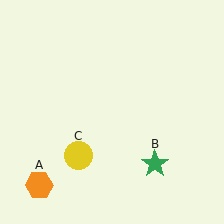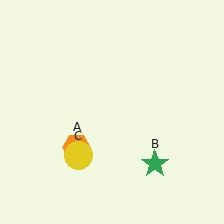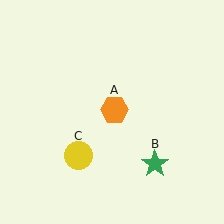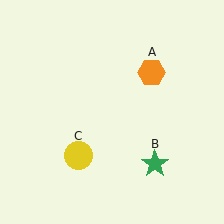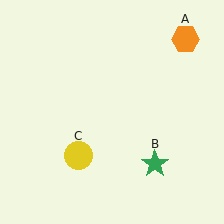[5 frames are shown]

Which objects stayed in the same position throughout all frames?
Green star (object B) and yellow circle (object C) remained stationary.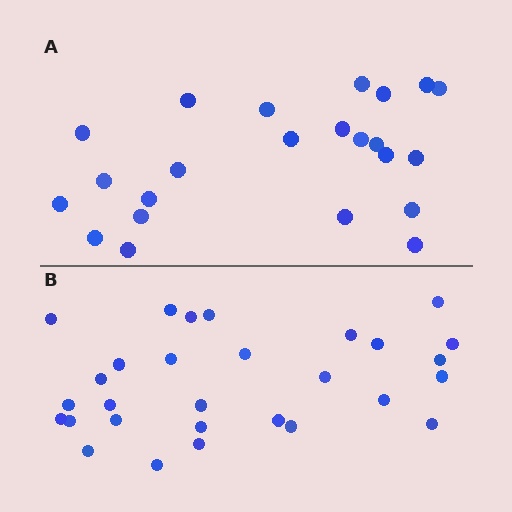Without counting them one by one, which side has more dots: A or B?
Region B (the bottom region) has more dots.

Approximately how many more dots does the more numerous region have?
Region B has about 6 more dots than region A.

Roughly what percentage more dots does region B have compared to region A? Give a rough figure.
About 25% more.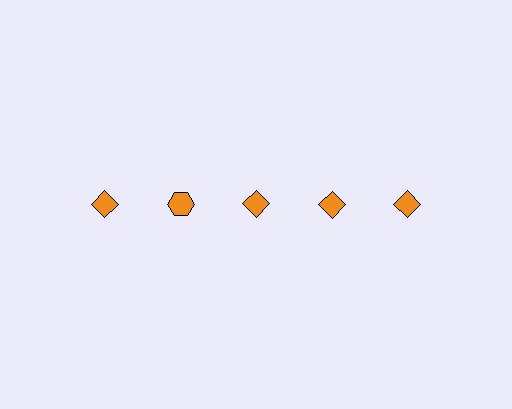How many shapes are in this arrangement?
There are 5 shapes arranged in a grid pattern.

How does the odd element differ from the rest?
It has a different shape: hexagon instead of diamond.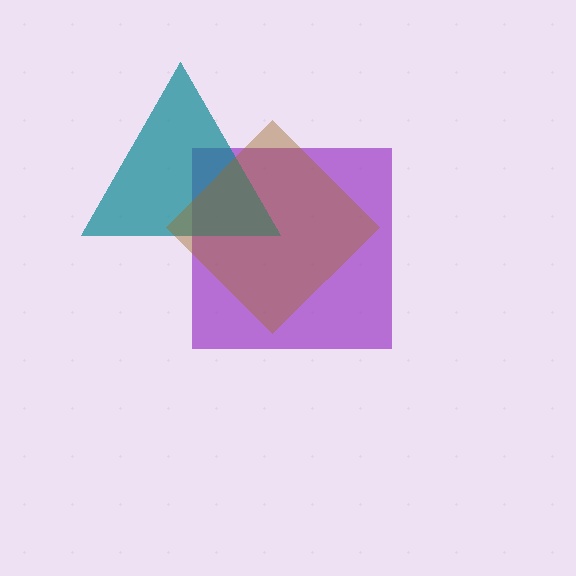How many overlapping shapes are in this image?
There are 3 overlapping shapes in the image.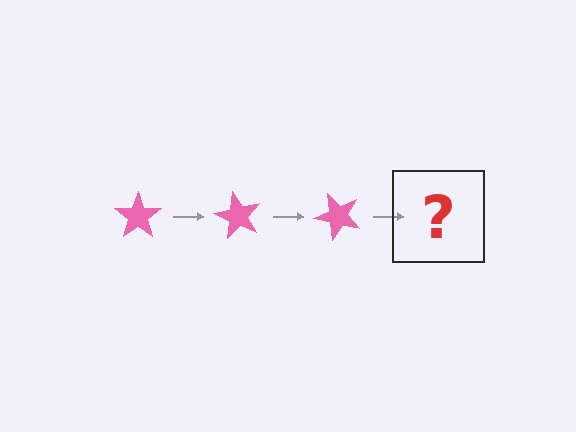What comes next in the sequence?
The next element should be a pink star rotated 180 degrees.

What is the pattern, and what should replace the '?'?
The pattern is that the star rotates 60 degrees each step. The '?' should be a pink star rotated 180 degrees.